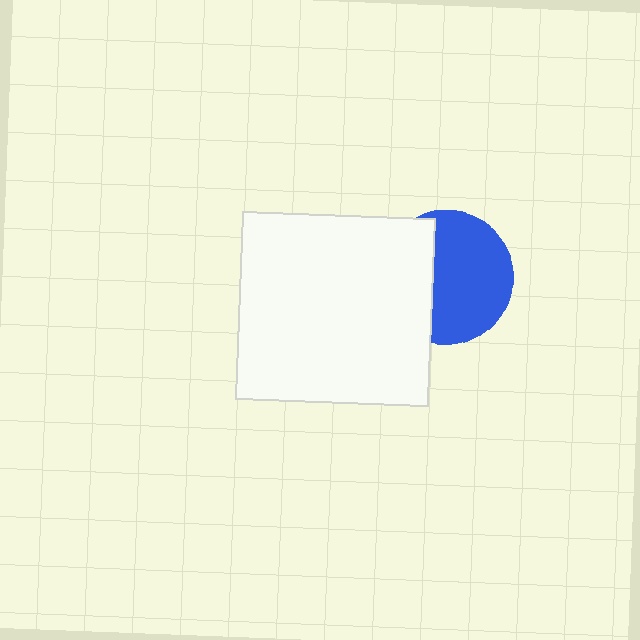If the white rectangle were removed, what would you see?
You would see the complete blue circle.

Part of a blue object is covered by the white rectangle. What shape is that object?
It is a circle.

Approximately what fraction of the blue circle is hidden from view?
Roughly 37% of the blue circle is hidden behind the white rectangle.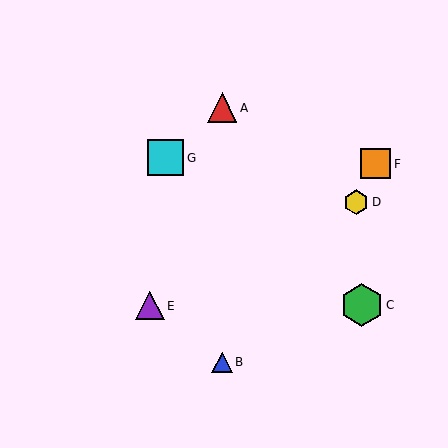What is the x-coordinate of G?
Object G is at x≈166.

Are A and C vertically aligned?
No, A is at x≈222 and C is at x≈362.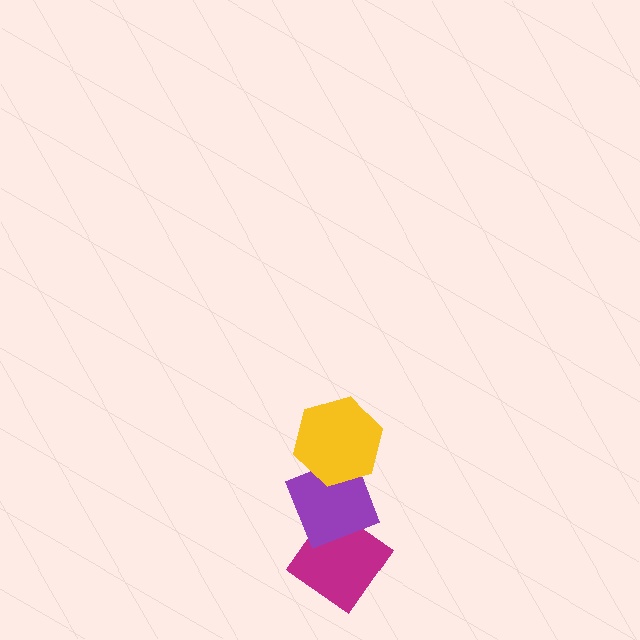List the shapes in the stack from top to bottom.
From top to bottom: the yellow hexagon, the purple diamond, the magenta diamond.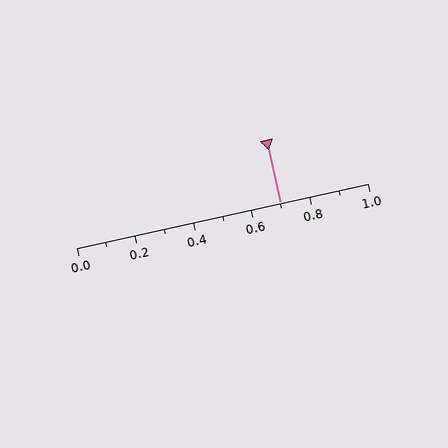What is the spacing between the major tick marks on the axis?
The major ticks are spaced 0.2 apart.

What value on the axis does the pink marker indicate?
The marker indicates approximately 0.7.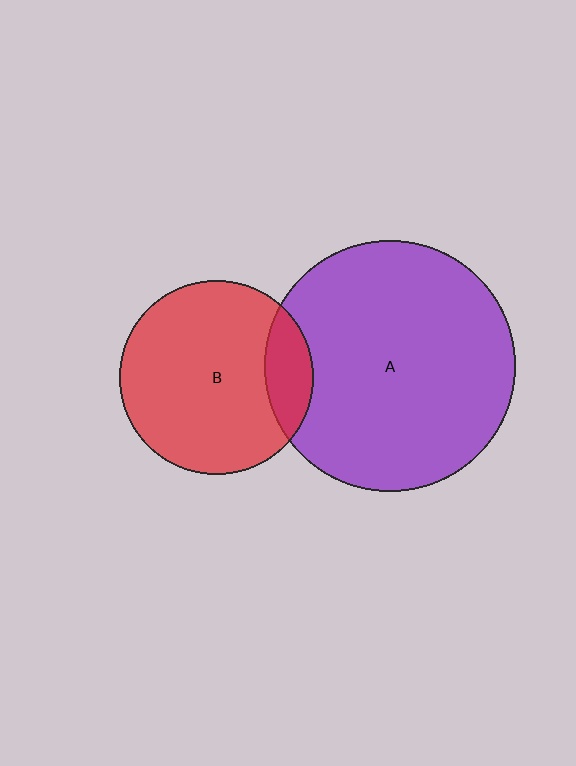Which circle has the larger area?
Circle A (purple).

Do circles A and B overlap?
Yes.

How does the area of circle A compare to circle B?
Approximately 1.7 times.